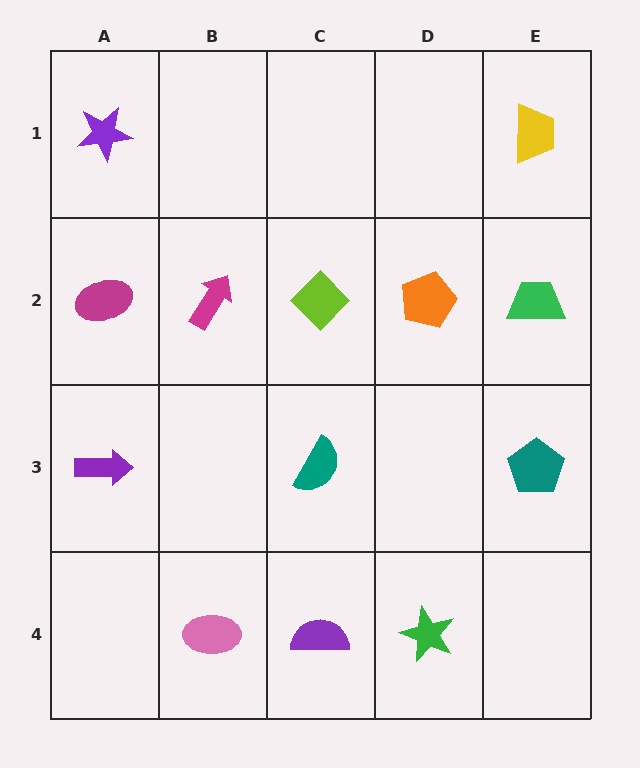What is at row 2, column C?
A lime diamond.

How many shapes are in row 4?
3 shapes.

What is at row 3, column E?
A teal pentagon.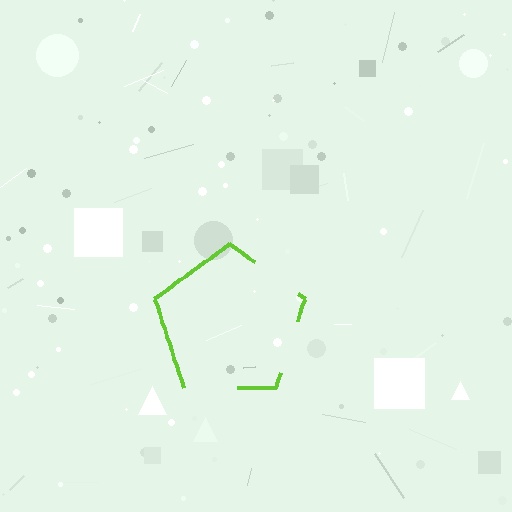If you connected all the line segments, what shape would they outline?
They would outline a pentagon.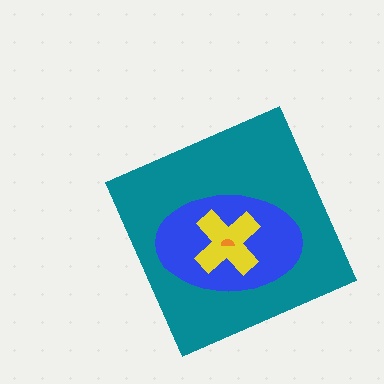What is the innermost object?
The orange semicircle.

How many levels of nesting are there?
4.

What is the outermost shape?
The teal diamond.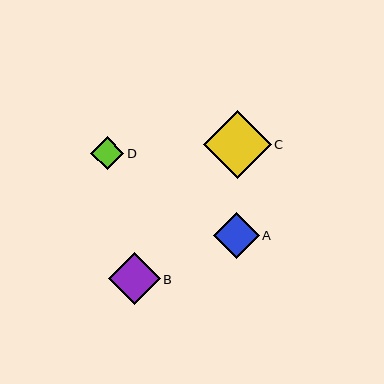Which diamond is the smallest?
Diamond D is the smallest with a size of approximately 33 pixels.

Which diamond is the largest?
Diamond C is the largest with a size of approximately 67 pixels.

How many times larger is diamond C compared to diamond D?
Diamond C is approximately 2.1 times the size of diamond D.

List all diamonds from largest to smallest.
From largest to smallest: C, B, A, D.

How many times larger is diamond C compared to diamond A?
Diamond C is approximately 1.5 times the size of diamond A.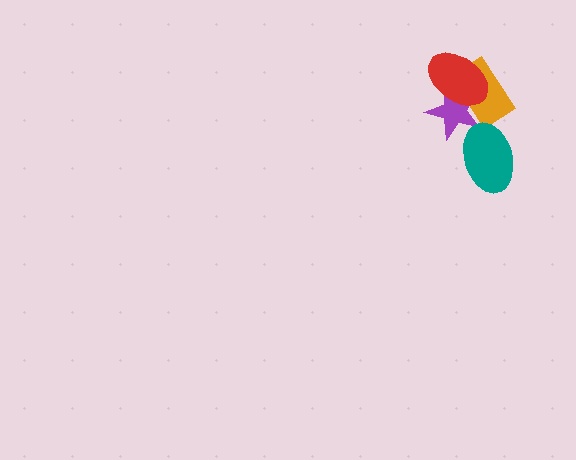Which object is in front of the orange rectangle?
The red ellipse is in front of the orange rectangle.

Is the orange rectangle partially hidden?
Yes, it is partially covered by another shape.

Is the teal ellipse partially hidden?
No, no other shape covers it.